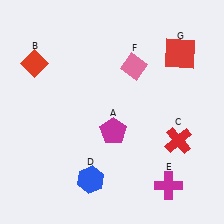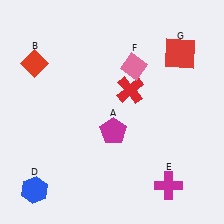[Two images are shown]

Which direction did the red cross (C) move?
The red cross (C) moved up.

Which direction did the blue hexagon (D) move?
The blue hexagon (D) moved left.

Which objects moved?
The objects that moved are: the red cross (C), the blue hexagon (D).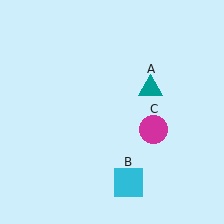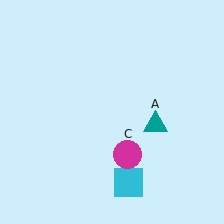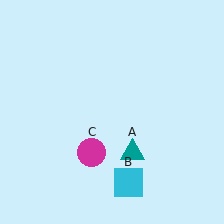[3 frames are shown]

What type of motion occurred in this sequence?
The teal triangle (object A), magenta circle (object C) rotated clockwise around the center of the scene.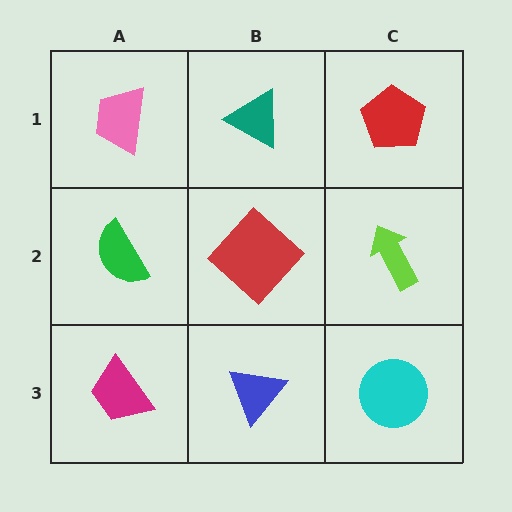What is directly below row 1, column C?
A lime arrow.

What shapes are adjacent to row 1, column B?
A red diamond (row 2, column B), a pink trapezoid (row 1, column A), a red pentagon (row 1, column C).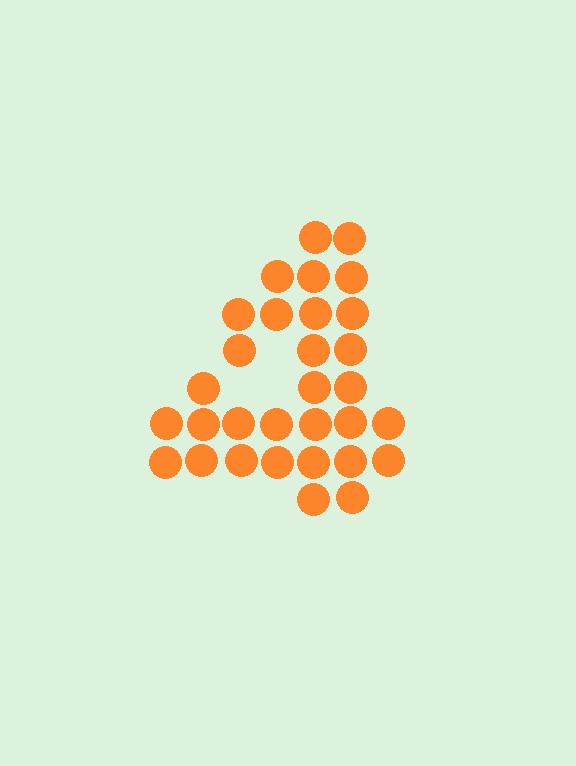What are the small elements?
The small elements are circles.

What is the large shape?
The large shape is the digit 4.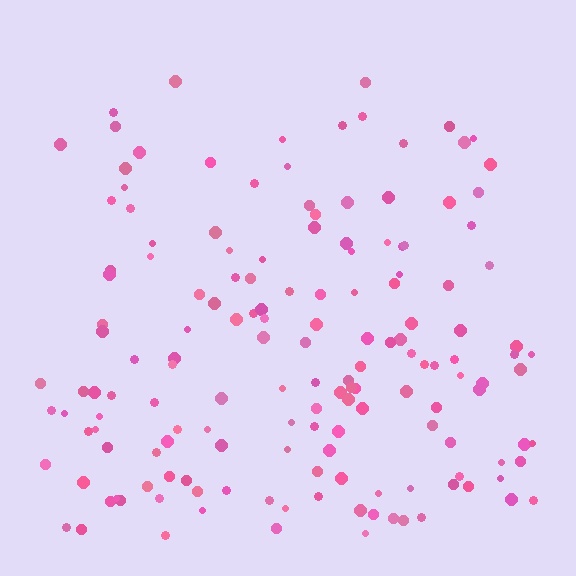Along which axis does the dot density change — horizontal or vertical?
Vertical.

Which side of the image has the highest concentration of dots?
The bottom.